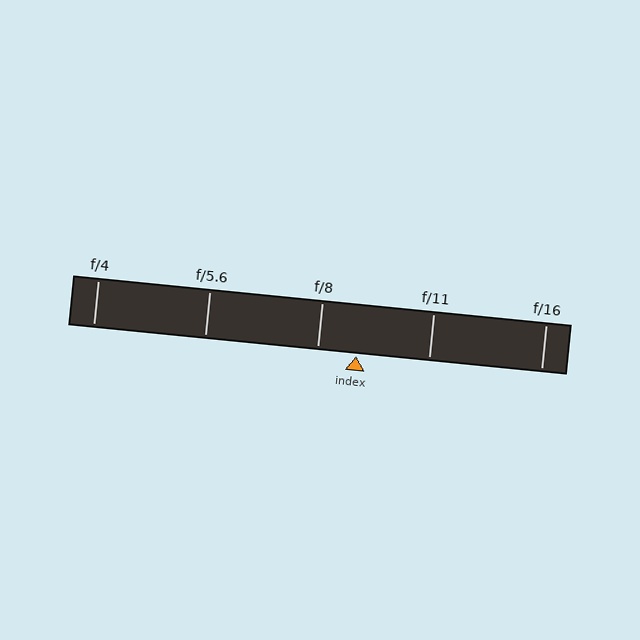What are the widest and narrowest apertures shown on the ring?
The widest aperture shown is f/4 and the narrowest is f/16.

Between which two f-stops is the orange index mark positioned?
The index mark is between f/8 and f/11.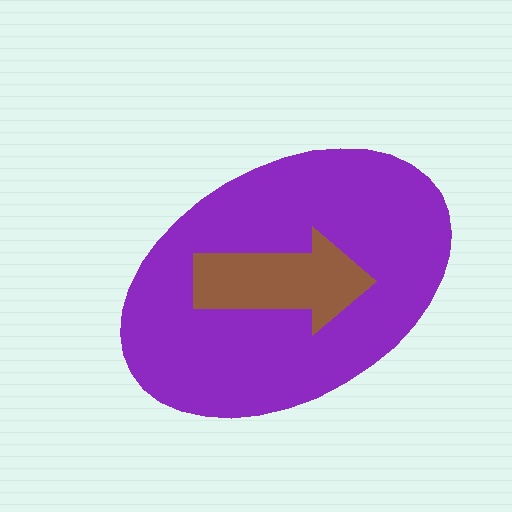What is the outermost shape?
The purple ellipse.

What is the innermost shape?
The brown arrow.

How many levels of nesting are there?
2.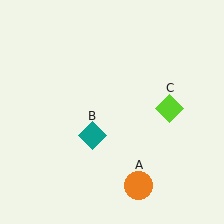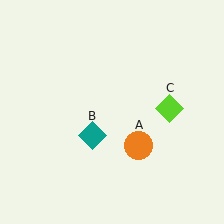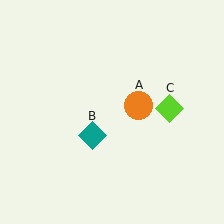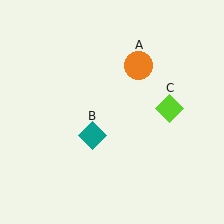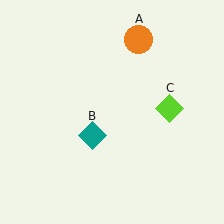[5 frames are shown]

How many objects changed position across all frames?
1 object changed position: orange circle (object A).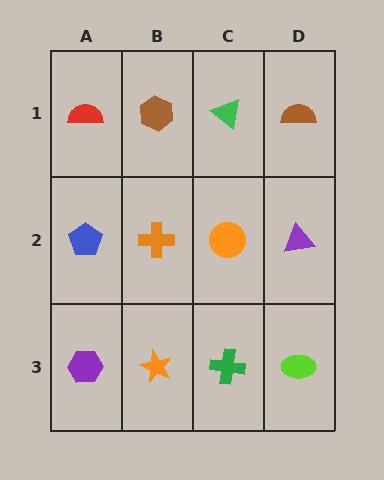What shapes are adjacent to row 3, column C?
An orange circle (row 2, column C), an orange star (row 3, column B), a lime ellipse (row 3, column D).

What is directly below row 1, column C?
An orange circle.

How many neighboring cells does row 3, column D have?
2.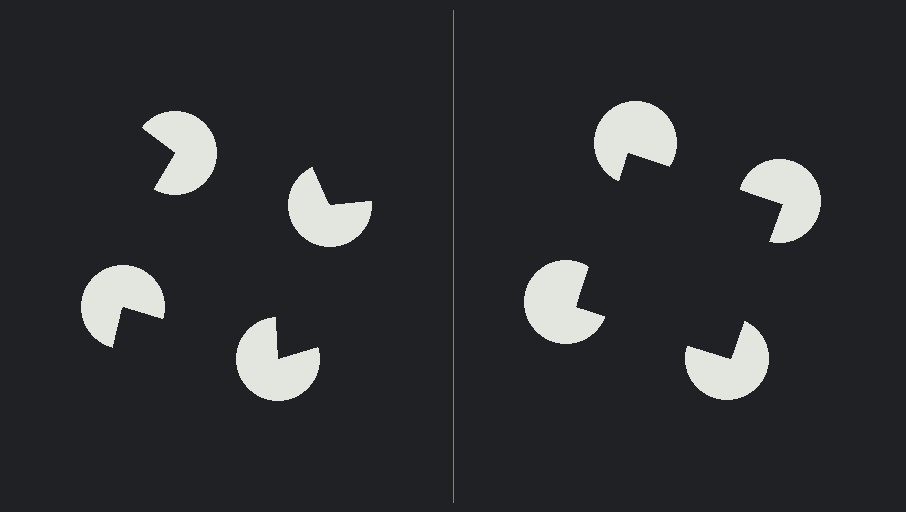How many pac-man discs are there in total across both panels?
8 — 4 on each side.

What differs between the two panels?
The pac-man discs are positioned identically on both sides; only the wedge orientations differ. On the right they align to a square; on the left they are misaligned.